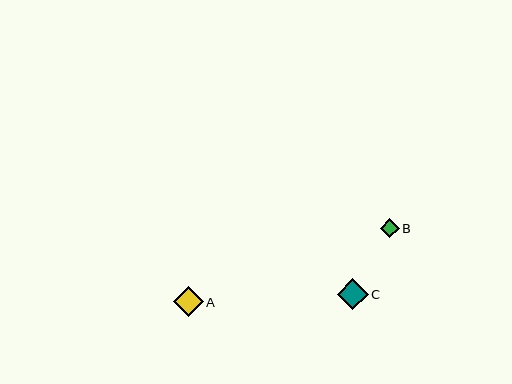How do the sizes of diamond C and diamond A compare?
Diamond C and diamond A are approximately the same size.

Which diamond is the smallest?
Diamond B is the smallest with a size of approximately 19 pixels.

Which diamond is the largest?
Diamond C is the largest with a size of approximately 31 pixels.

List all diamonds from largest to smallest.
From largest to smallest: C, A, B.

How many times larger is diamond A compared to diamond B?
Diamond A is approximately 1.6 times the size of diamond B.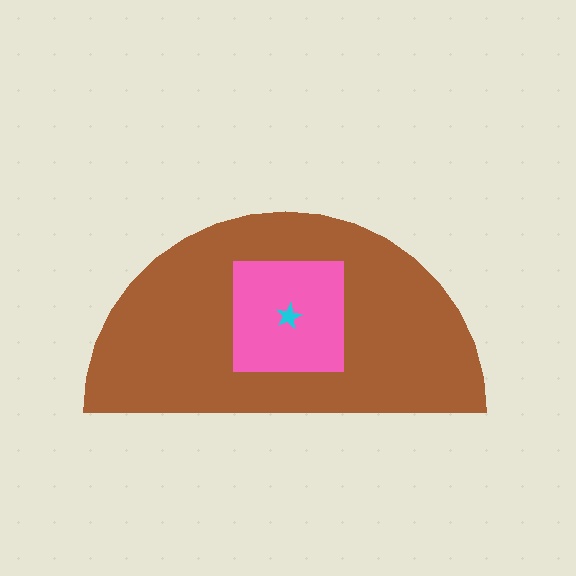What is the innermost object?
The cyan star.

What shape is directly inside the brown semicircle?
The pink square.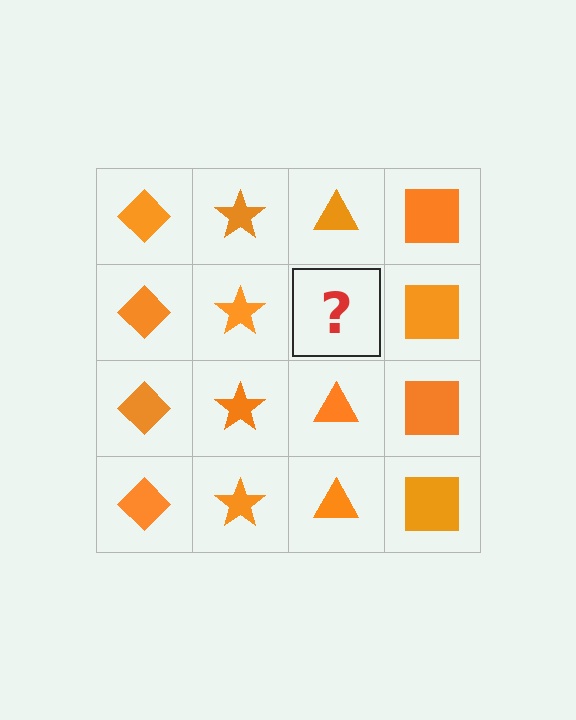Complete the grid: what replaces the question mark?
The question mark should be replaced with an orange triangle.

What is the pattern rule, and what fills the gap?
The rule is that each column has a consistent shape. The gap should be filled with an orange triangle.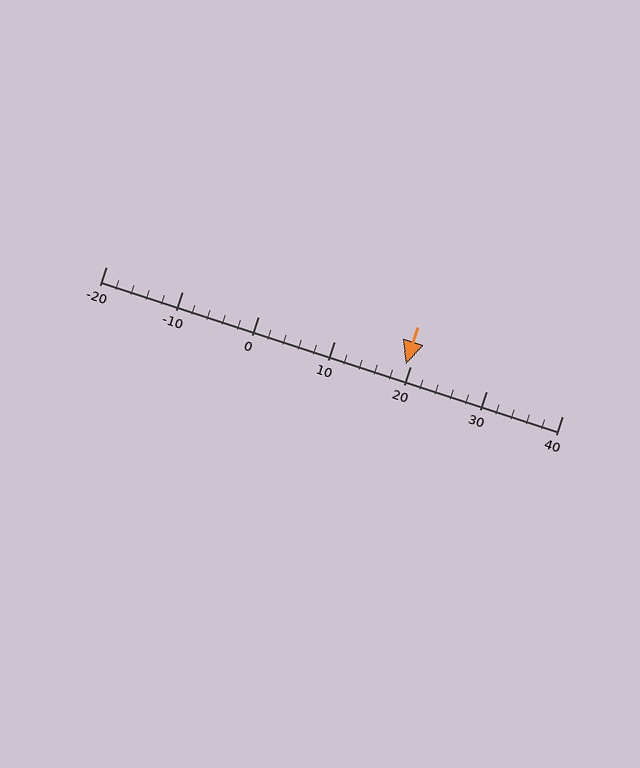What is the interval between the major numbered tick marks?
The major tick marks are spaced 10 units apart.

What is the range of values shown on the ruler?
The ruler shows values from -20 to 40.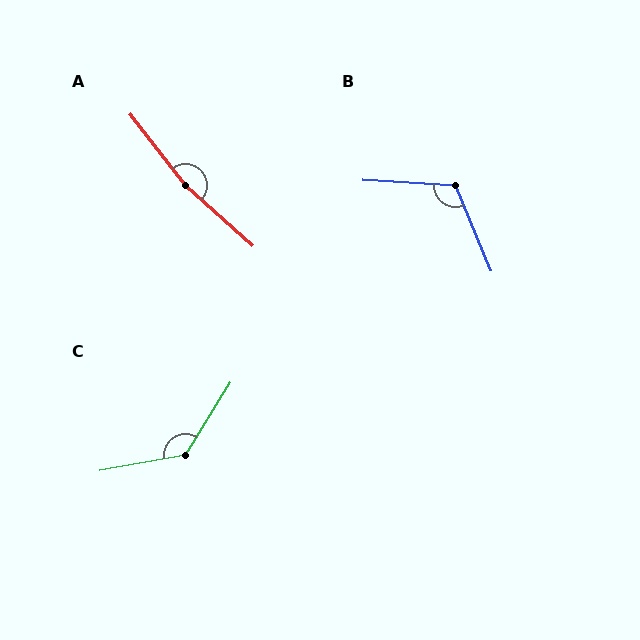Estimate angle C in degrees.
Approximately 132 degrees.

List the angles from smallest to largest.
B (116°), C (132°), A (170°).